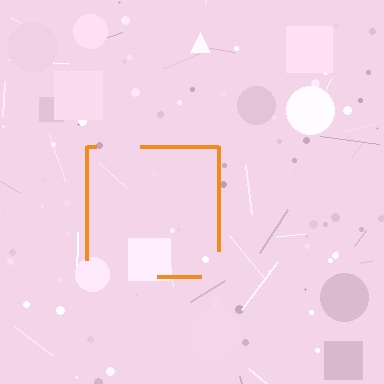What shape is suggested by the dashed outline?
The dashed outline suggests a square.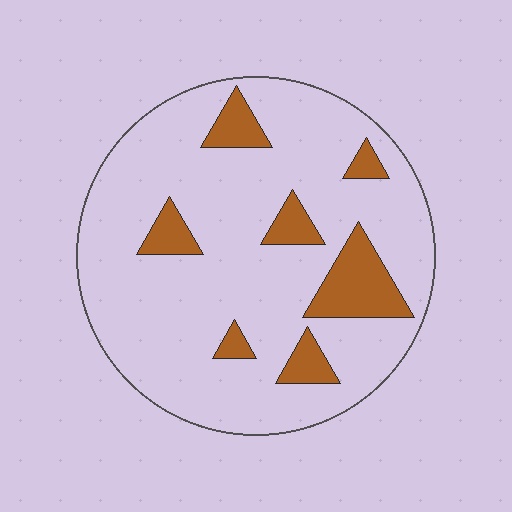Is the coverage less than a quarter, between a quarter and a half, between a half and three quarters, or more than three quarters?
Less than a quarter.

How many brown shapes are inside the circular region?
7.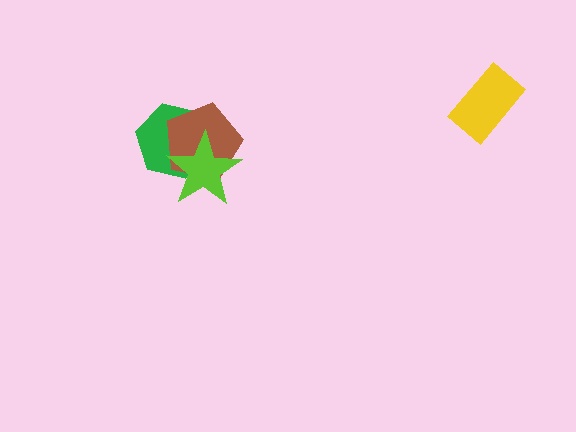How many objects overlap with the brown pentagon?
2 objects overlap with the brown pentagon.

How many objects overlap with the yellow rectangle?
0 objects overlap with the yellow rectangle.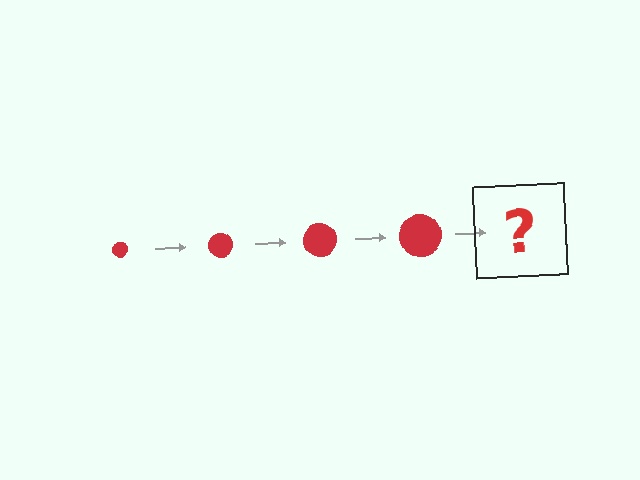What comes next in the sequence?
The next element should be a red circle, larger than the previous one.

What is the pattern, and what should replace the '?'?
The pattern is that the circle gets progressively larger each step. The '?' should be a red circle, larger than the previous one.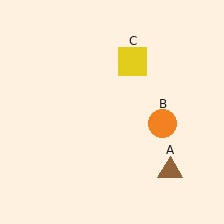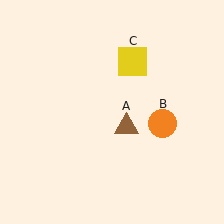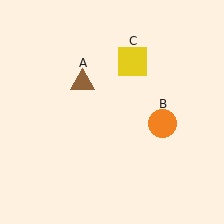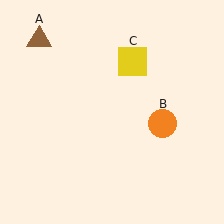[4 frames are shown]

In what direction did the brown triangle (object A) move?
The brown triangle (object A) moved up and to the left.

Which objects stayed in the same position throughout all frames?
Orange circle (object B) and yellow square (object C) remained stationary.